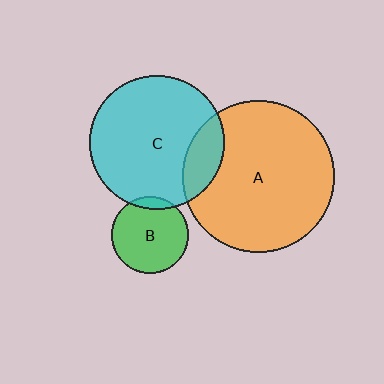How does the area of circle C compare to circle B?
Approximately 3.0 times.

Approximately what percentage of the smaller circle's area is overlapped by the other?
Approximately 15%.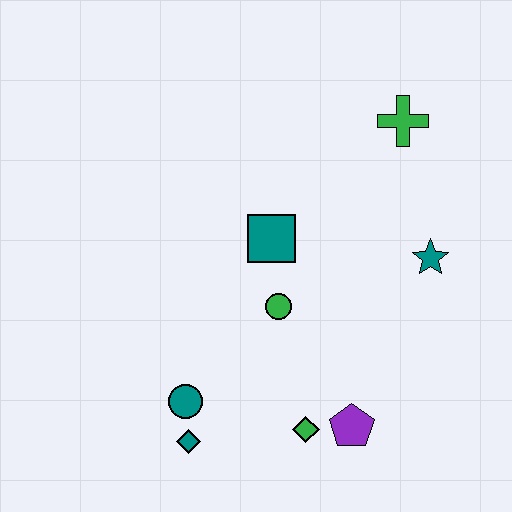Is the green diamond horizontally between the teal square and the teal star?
Yes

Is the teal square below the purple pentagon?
No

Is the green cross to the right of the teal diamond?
Yes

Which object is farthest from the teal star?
The teal diamond is farthest from the teal star.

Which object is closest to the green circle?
The teal square is closest to the green circle.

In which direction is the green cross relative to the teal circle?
The green cross is above the teal circle.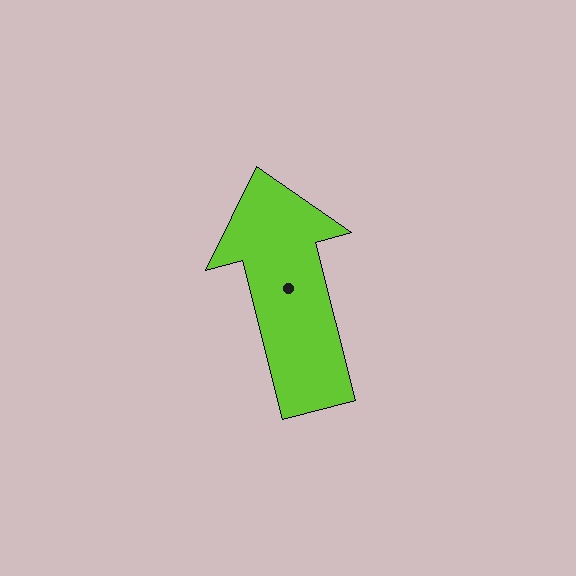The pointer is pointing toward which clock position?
Roughly 12 o'clock.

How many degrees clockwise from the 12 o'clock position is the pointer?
Approximately 346 degrees.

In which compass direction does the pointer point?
North.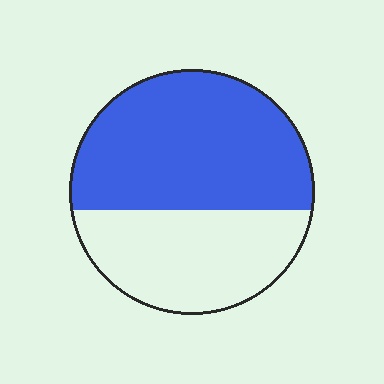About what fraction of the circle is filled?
About three fifths (3/5).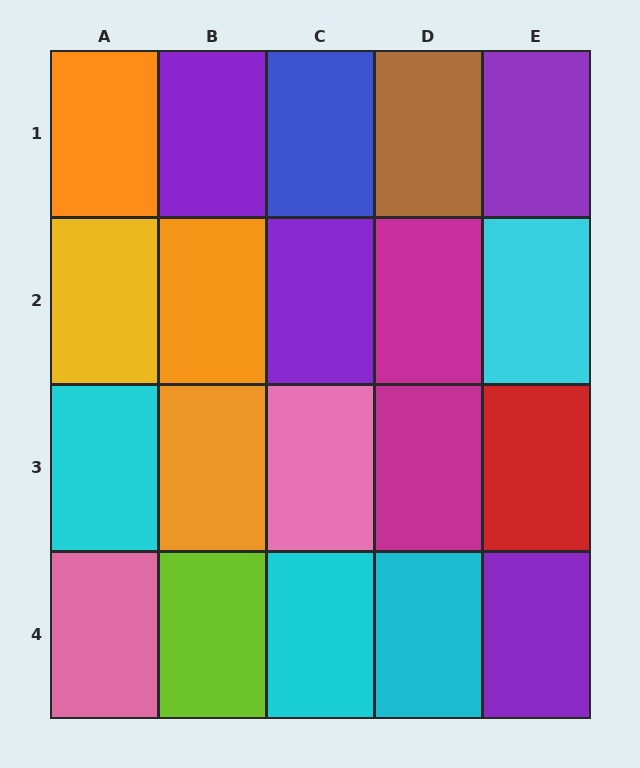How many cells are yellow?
1 cell is yellow.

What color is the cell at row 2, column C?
Purple.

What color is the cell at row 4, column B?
Lime.